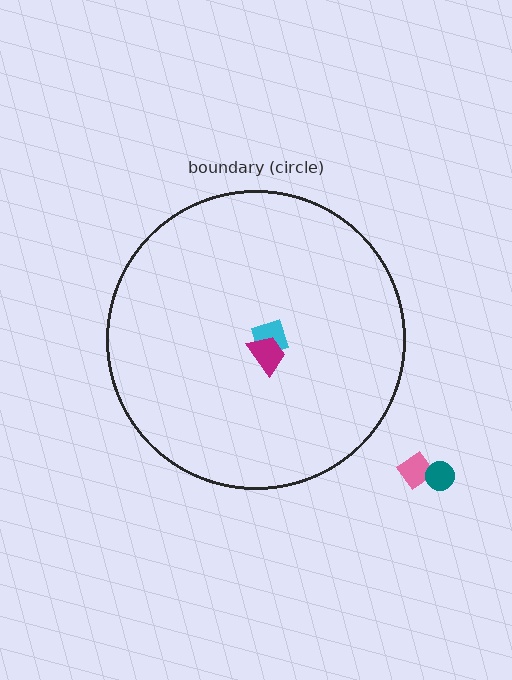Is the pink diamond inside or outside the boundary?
Outside.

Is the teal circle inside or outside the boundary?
Outside.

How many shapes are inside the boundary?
2 inside, 2 outside.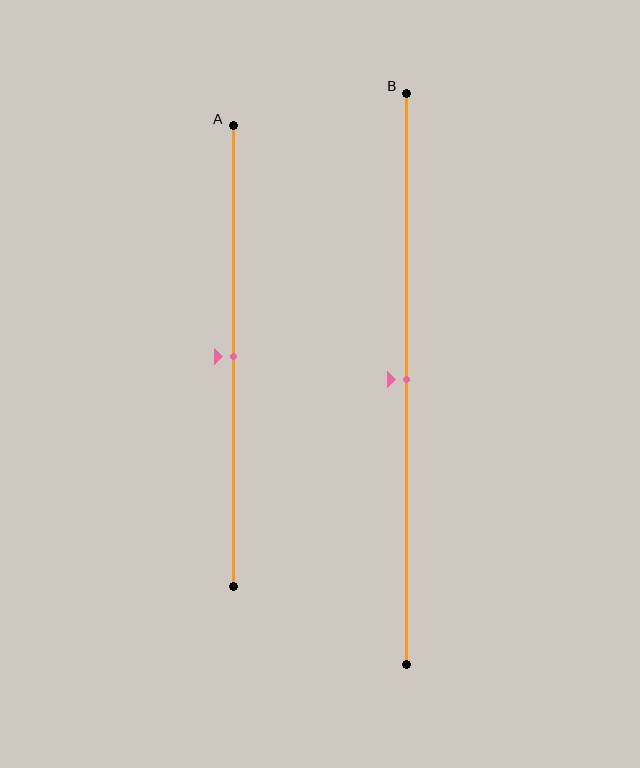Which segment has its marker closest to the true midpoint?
Segment A has its marker closest to the true midpoint.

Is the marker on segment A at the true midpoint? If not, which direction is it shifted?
Yes, the marker on segment A is at the true midpoint.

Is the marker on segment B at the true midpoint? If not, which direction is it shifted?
Yes, the marker on segment B is at the true midpoint.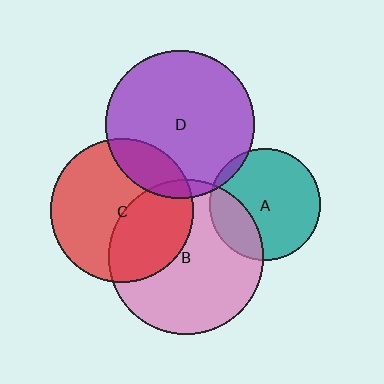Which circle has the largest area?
Circle B (pink).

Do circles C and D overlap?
Yes.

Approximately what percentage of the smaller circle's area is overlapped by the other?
Approximately 20%.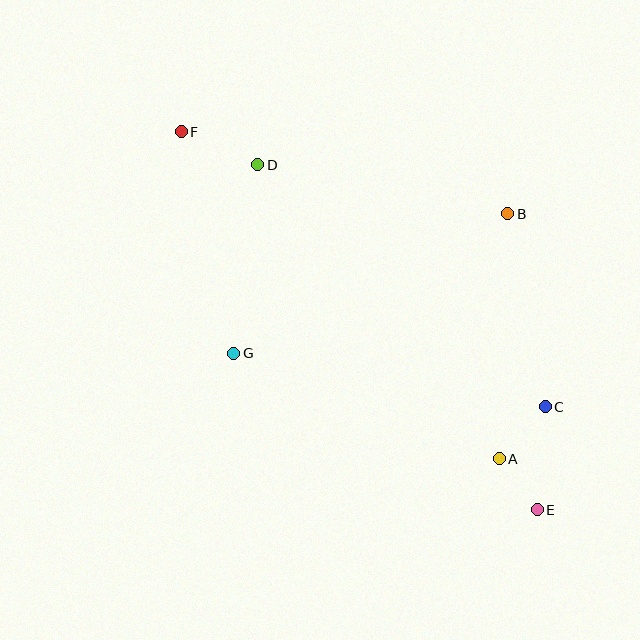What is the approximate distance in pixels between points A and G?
The distance between A and G is approximately 285 pixels.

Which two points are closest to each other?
Points A and E are closest to each other.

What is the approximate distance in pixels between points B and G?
The distance between B and G is approximately 307 pixels.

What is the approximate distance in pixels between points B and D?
The distance between B and D is approximately 255 pixels.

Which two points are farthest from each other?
Points E and F are farthest from each other.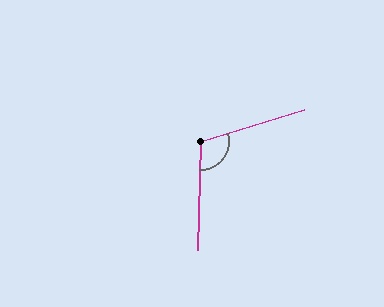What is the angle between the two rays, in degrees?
Approximately 108 degrees.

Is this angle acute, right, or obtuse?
It is obtuse.